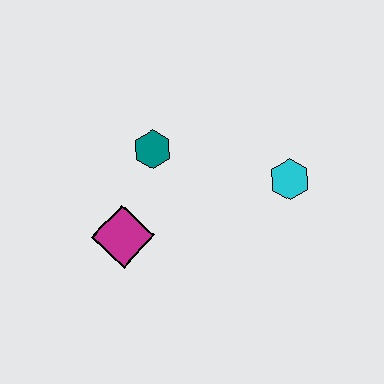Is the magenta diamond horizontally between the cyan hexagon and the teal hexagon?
No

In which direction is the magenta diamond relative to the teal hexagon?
The magenta diamond is below the teal hexagon.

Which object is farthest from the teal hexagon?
The cyan hexagon is farthest from the teal hexagon.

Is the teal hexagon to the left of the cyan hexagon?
Yes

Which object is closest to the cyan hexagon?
The teal hexagon is closest to the cyan hexagon.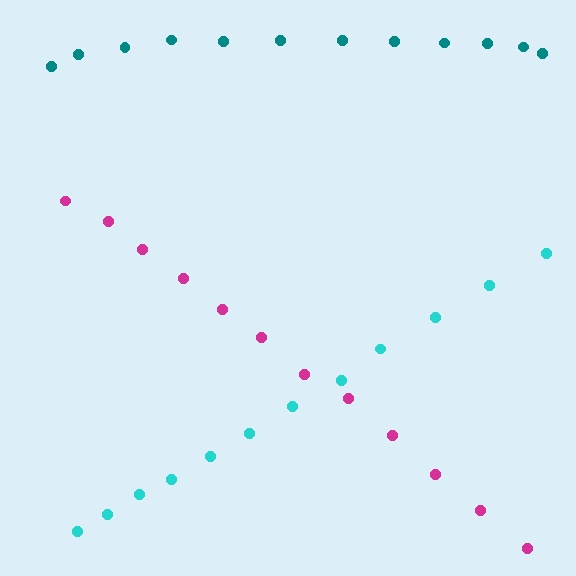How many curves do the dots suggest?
There are 3 distinct paths.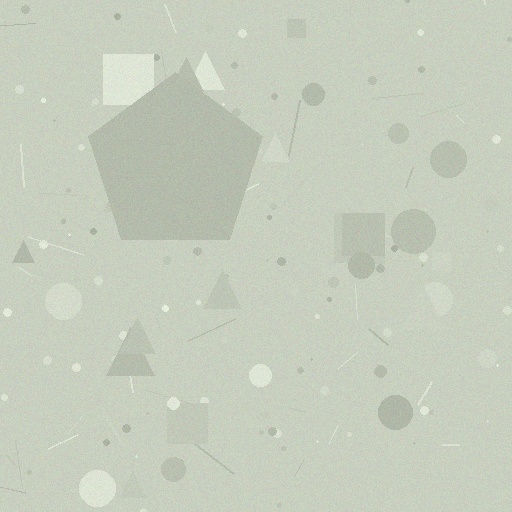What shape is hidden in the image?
A pentagon is hidden in the image.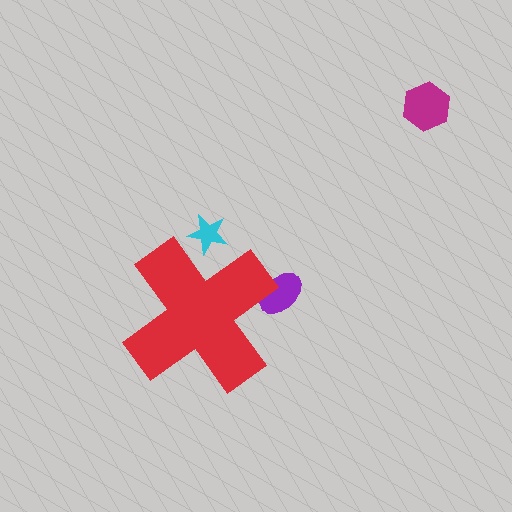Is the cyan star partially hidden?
Yes, the cyan star is partially hidden behind the red cross.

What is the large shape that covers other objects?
A red cross.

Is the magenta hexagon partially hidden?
No, the magenta hexagon is fully visible.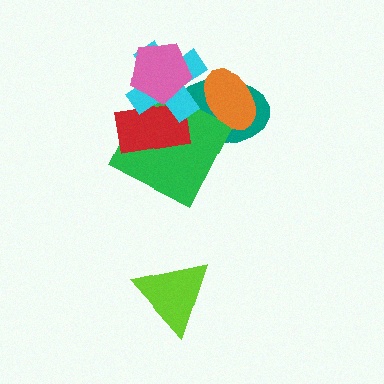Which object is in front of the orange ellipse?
The cyan cross is in front of the orange ellipse.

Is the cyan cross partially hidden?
Yes, it is partially covered by another shape.